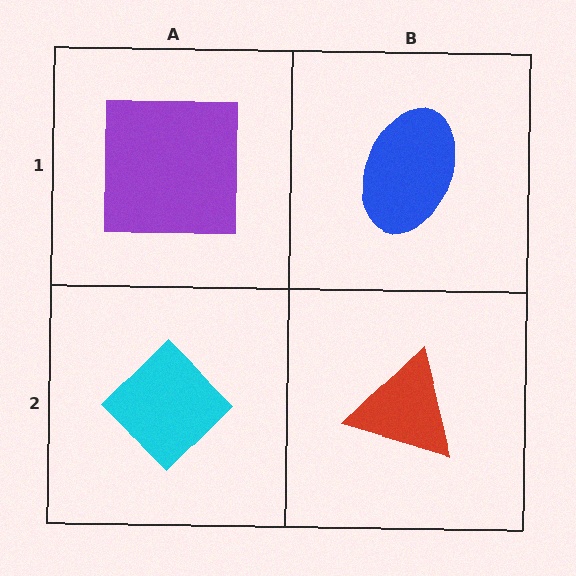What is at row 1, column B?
A blue ellipse.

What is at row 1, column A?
A purple square.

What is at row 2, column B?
A red triangle.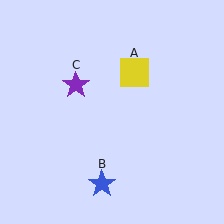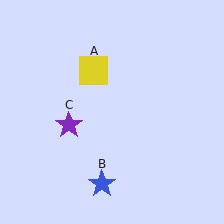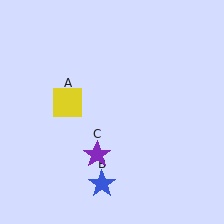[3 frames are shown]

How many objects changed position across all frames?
2 objects changed position: yellow square (object A), purple star (object C).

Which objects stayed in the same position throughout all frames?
Blue star (object B) remained stationary.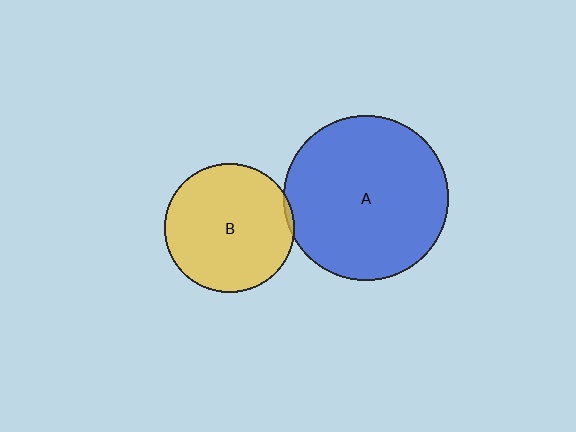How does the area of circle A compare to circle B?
Approximately 1.6 times.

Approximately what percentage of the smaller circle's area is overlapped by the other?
Approximately 5%.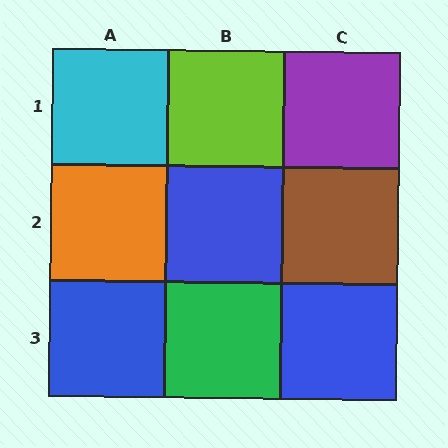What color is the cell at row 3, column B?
Green.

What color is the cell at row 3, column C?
Blue.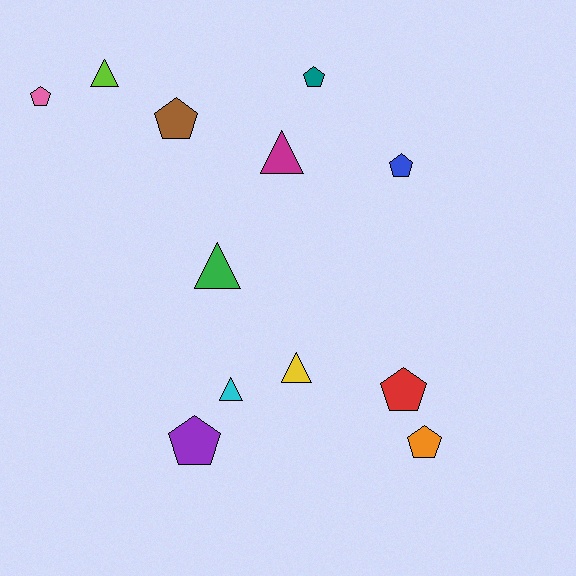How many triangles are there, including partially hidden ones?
There are 5 triangles.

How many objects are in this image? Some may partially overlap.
There are 12 objects.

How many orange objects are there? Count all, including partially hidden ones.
There is 1 orange object.